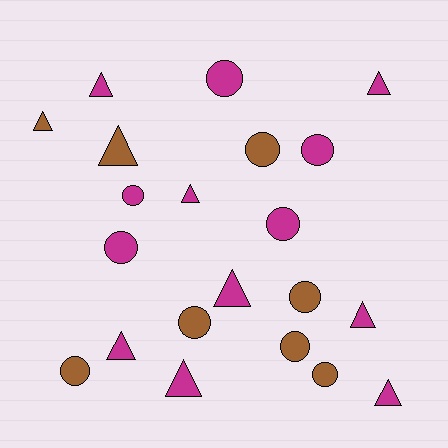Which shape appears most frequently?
Circle, with 11 objects.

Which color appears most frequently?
Magenta, with 13 objects.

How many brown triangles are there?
There are 2 brown triangles.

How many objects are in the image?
There are 21 objects.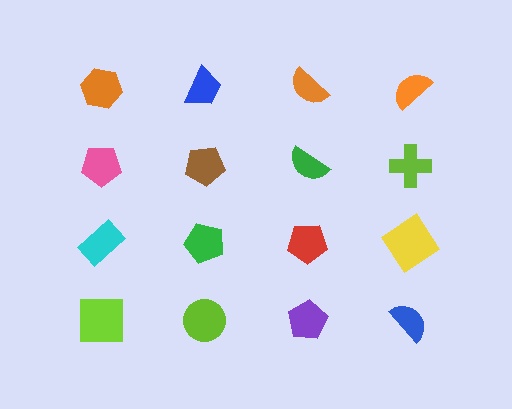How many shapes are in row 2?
4 shapes.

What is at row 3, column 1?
A cyan rectangle.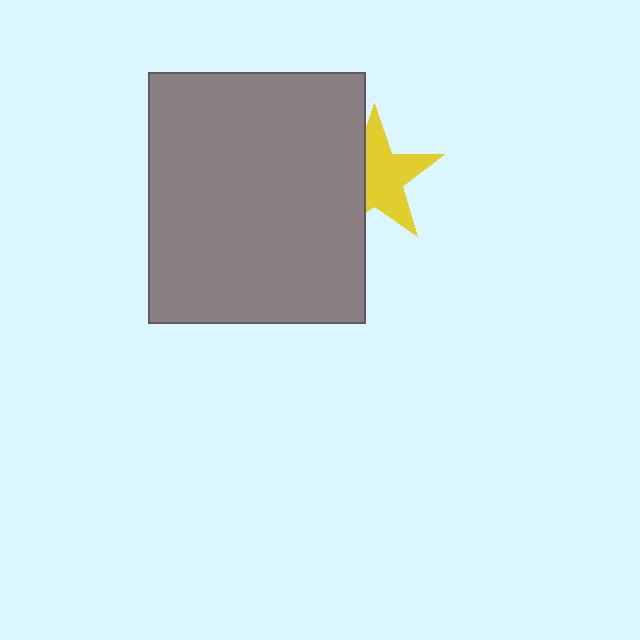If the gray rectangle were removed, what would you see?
You would see the complete yellow star.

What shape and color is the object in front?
The object in front is a gray rectangle.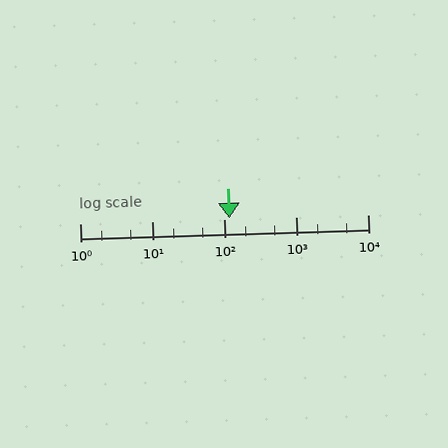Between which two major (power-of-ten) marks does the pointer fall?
The pointer is between 100 and 1000.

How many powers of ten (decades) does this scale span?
The scale spans 4 decades, from 1 to 10000.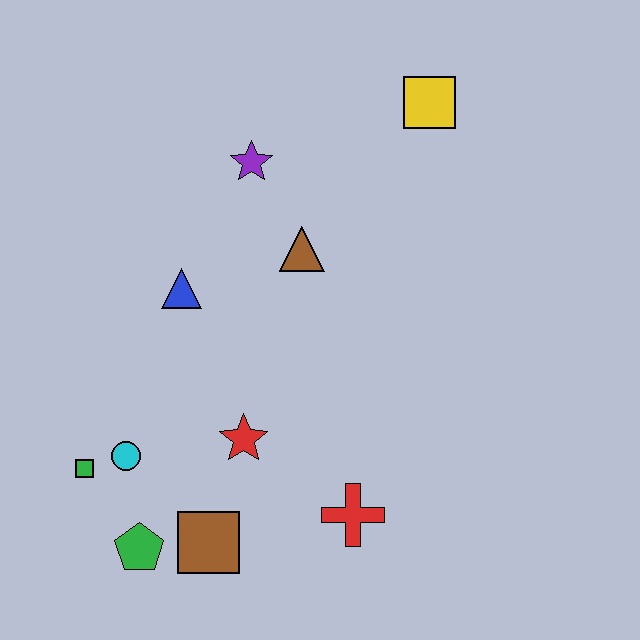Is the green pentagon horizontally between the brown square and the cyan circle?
Yes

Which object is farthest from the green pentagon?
The yellow square is farthest from the green pentagon.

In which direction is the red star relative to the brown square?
The red star is above the brown square.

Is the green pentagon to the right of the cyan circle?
Yes